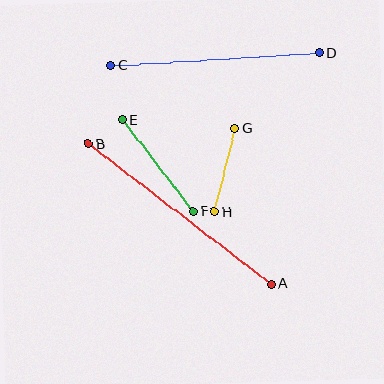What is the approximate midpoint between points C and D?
The midpoint is at approximately (215, 59) pixels.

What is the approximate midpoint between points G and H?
The midpoint is at approximately (225, 170) pixels.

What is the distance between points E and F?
The distance is approximately 116 pixels.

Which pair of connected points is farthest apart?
Points A and B are farthest apart.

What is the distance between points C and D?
The distance is approximately 209 pixels.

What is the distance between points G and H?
The distance is approximately 86 pixels.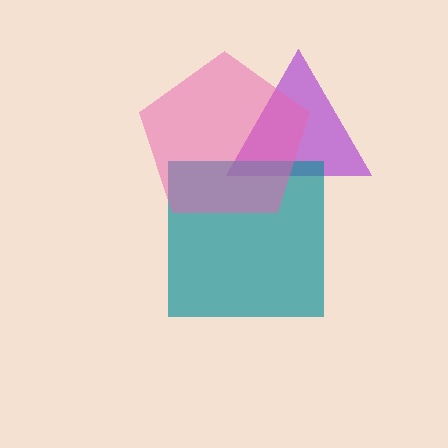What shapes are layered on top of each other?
The layered shapes are: a purple triangle, a teal square, a pink pentagon.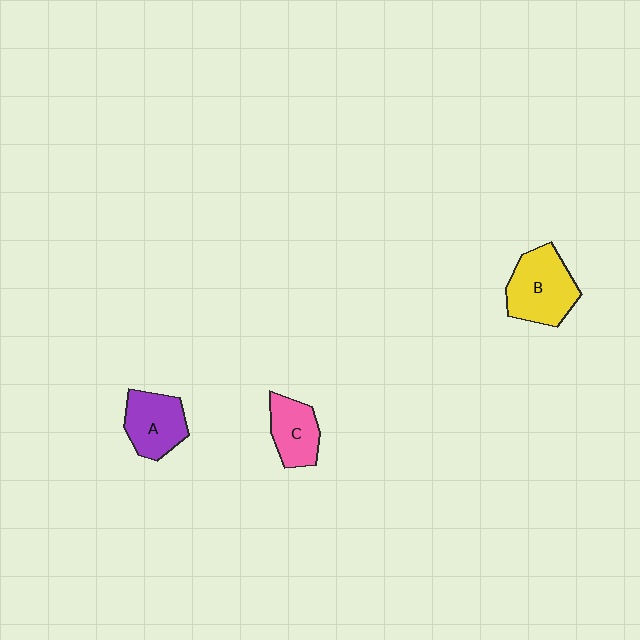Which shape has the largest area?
Shape B (yellow).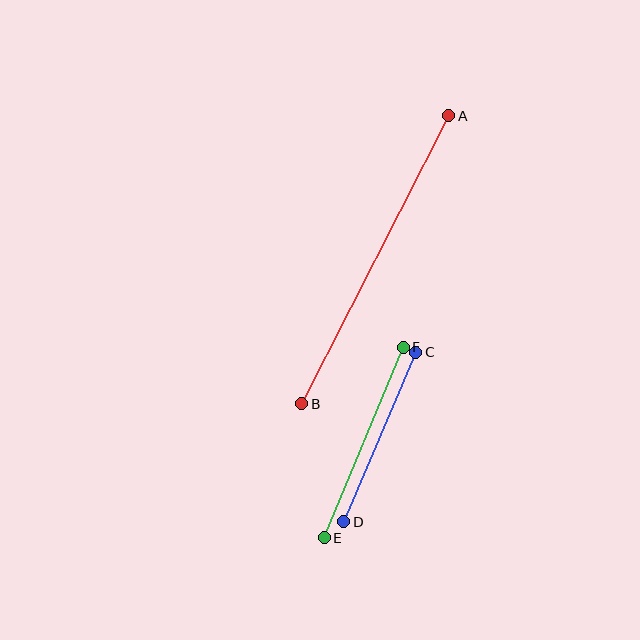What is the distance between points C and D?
The distance is approximately 184 pixels.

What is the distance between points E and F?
The distance is approximately 207 pixels.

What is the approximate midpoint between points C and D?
The midpoint is at approximately (380, 437) pixels.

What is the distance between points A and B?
The distance is approximately 323 pixels.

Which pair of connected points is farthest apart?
Points A and B are farthest apart.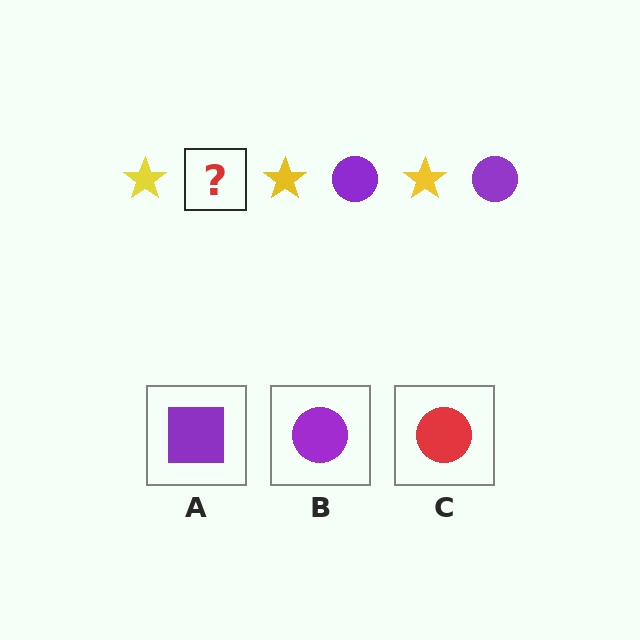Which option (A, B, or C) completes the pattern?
B.